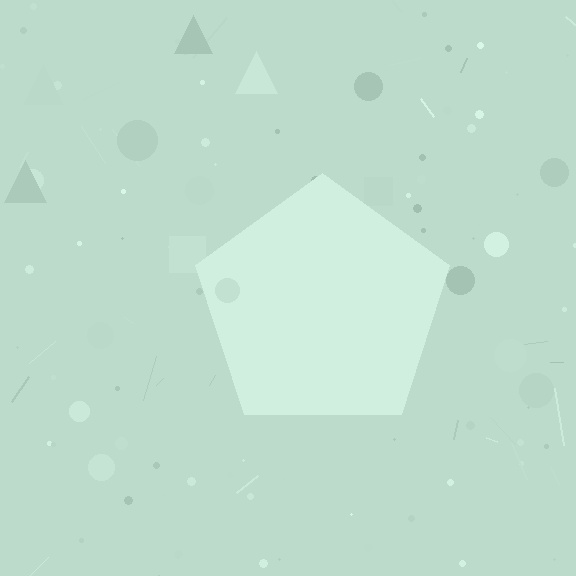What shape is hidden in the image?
A pentagon is hidden in the image.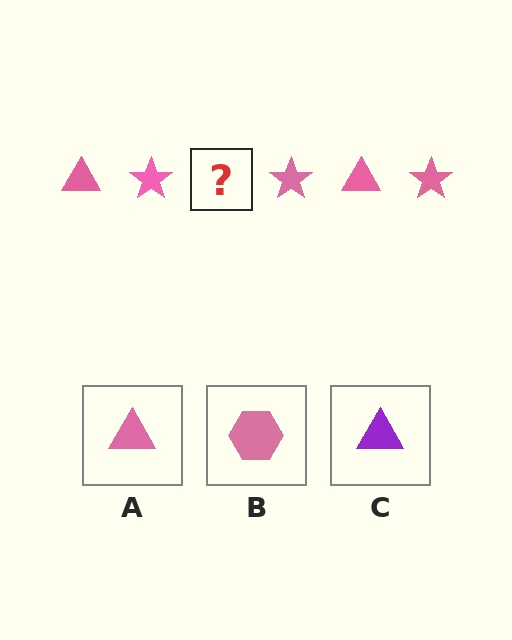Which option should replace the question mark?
Option A.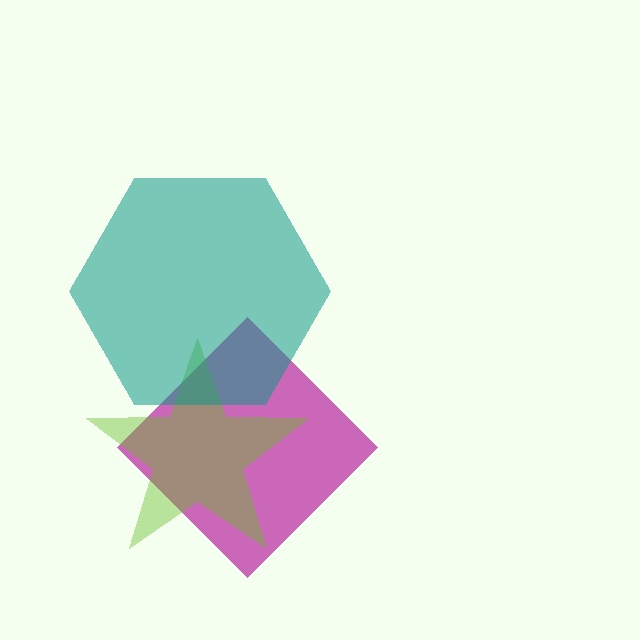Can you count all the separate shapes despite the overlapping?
Yes, there are 3 separate shapes.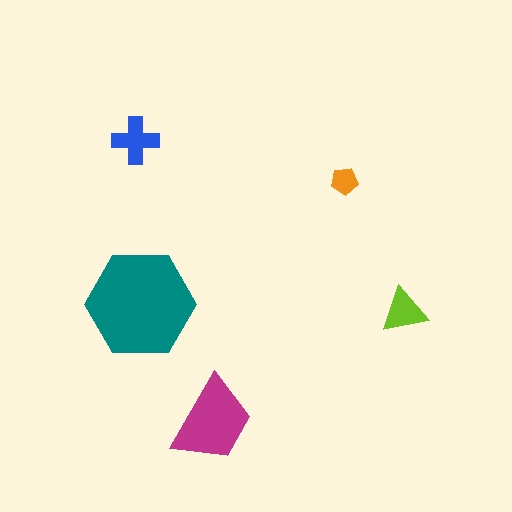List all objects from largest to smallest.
The teal hexagon, the magenta trapezoid, the blue cross, the lime triangle, the orange pentagon.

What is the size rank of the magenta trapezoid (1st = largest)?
2nd.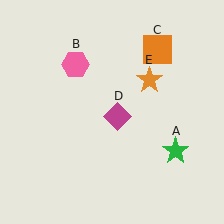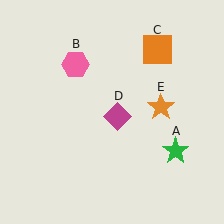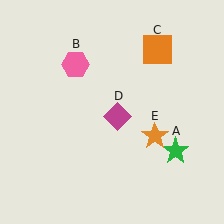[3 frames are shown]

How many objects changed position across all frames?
1 object changed position: orange star (object E).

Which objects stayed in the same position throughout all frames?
Green star (object A) and pink hexagon (object B) and orange square (object C) and magenta diamond (object D) remained stationary.